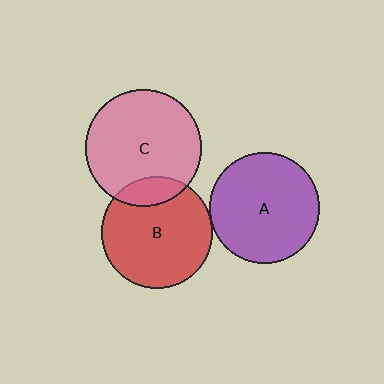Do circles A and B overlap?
Yes.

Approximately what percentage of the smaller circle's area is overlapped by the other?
Approximately 5%.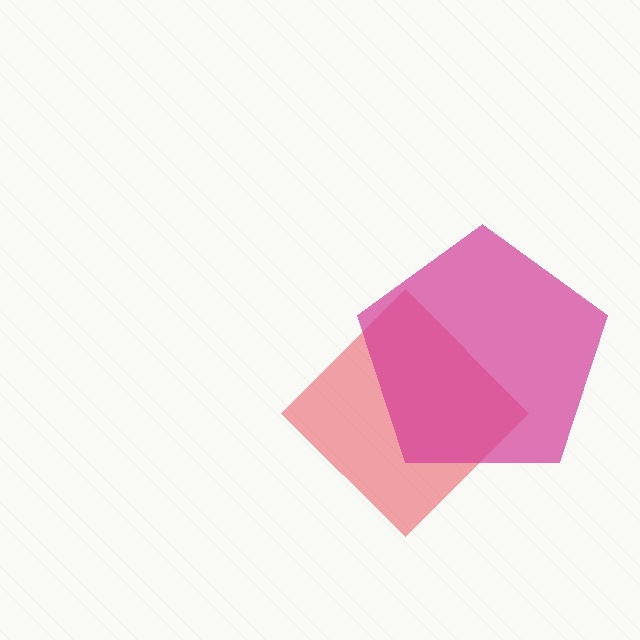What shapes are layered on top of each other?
The layered shapes are: a red diamond, a magenta pentagon.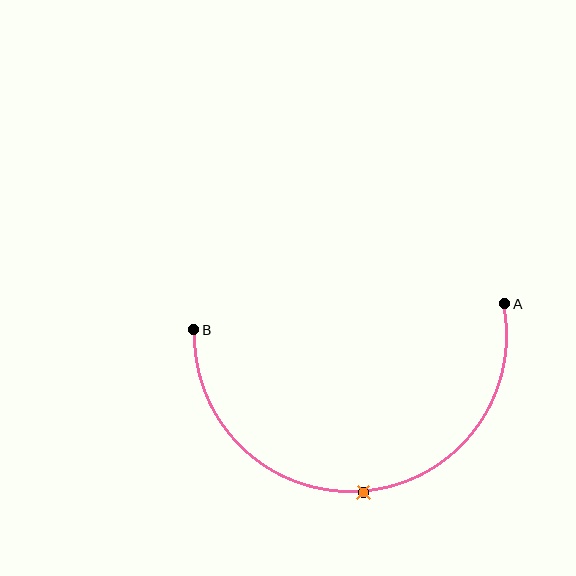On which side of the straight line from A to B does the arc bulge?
The arc bulges below the straight line connecting A and B.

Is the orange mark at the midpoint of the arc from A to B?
Yes. The orange mark lies on the arc at equal arc-length from both A and B — it is the arc midpoint.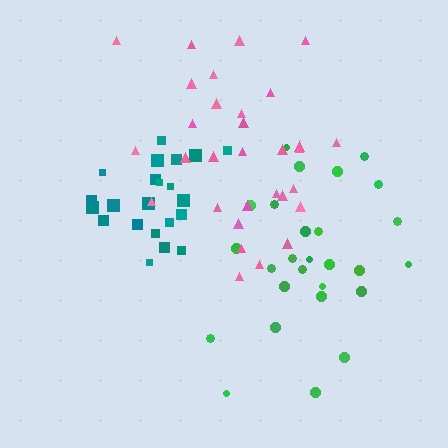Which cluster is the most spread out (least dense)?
Pink.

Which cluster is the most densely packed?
Teal.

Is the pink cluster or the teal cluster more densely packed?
Teal.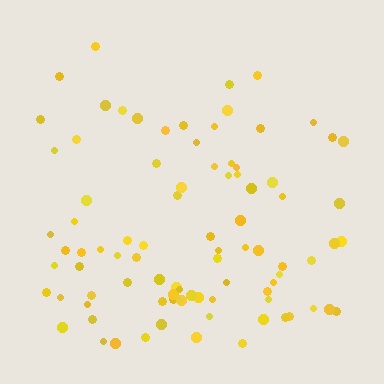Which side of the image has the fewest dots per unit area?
The top.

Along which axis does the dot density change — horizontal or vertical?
Vertical.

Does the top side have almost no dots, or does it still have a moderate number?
Still a moderate number, just noticeably fewer than the bottom.